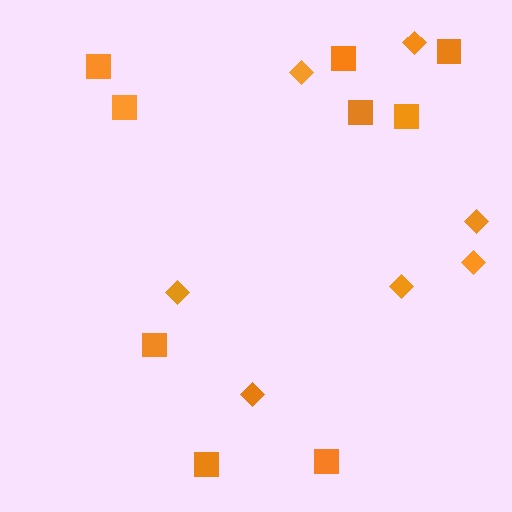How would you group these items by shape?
There are 2 groups: one group of diamonds (7) and one group of squares (9).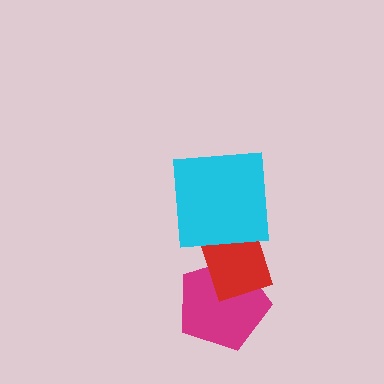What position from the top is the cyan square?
The cyan square is 1st from the top.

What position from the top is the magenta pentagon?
The magenta pentagon is 3rd from the top.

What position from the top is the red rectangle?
The red rectangle is 2nd from the top.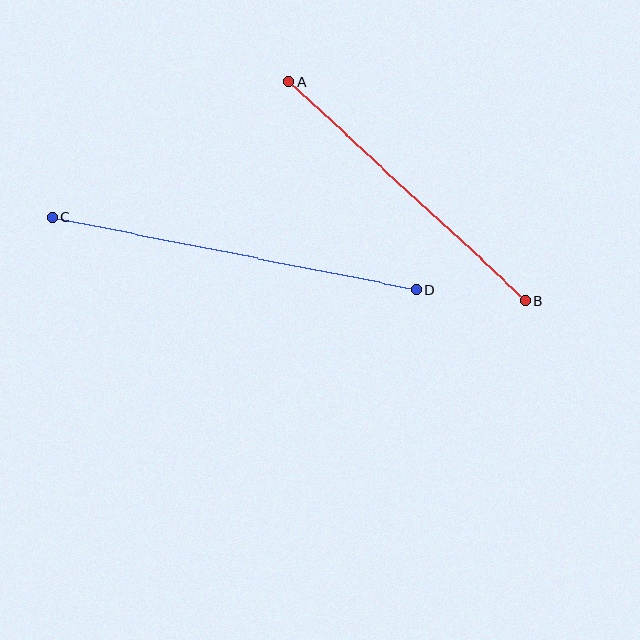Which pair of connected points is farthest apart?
Points C and D are farthest apart.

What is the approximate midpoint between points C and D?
The midpoint is at approximately (234, 253) pixels.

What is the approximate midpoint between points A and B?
The midpoint is at approximately (407, 191) pixels.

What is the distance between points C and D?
The distance is approximately 372 pixels.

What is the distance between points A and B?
The distance is approximately 322 pixels.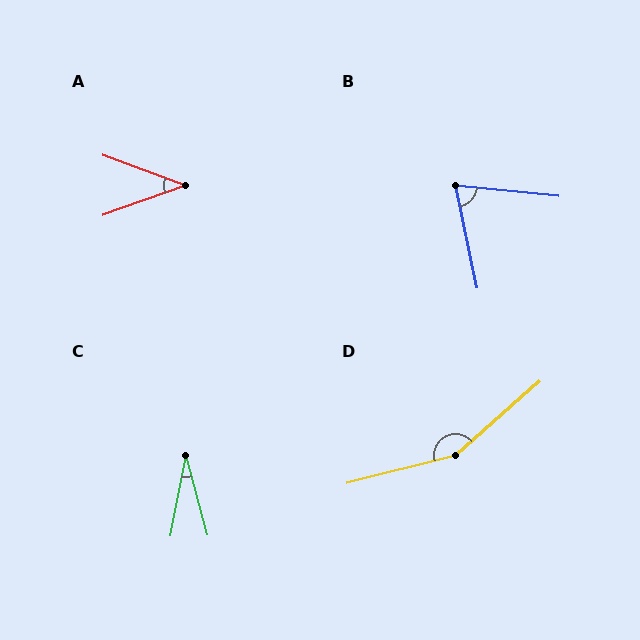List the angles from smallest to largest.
C (26°), A (40°), B (72°), D (153°).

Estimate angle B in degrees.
Approximately 72 degrees.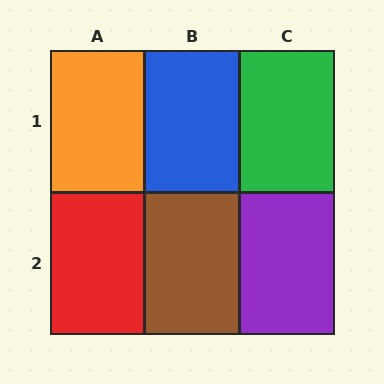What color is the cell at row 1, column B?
Blue.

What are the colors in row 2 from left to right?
Red, brown, purple.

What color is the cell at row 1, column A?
Orange.